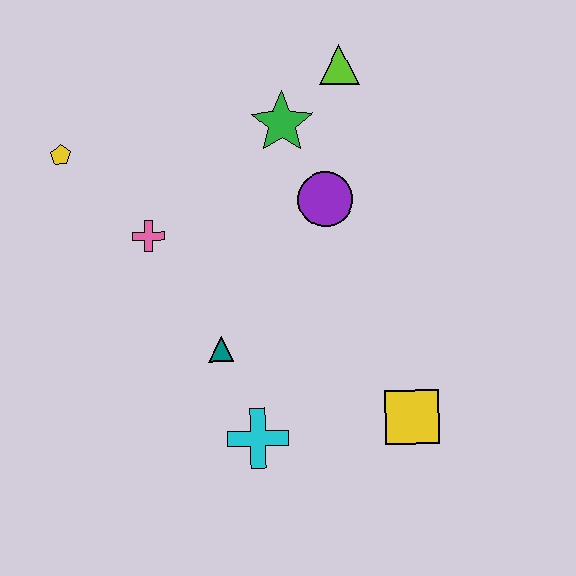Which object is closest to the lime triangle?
The green star is closest to the lime triangle.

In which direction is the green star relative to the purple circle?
The green star is above the purple circle.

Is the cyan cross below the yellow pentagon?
Yes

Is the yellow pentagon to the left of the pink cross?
Yes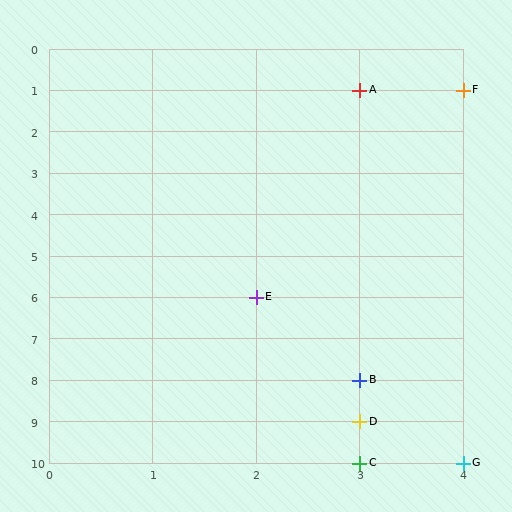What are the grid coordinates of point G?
Point G is at grid coordinates (4, 10).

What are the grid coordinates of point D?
Point D is at grid coordinates (3, 9).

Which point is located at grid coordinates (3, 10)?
Point C is at (3, 10).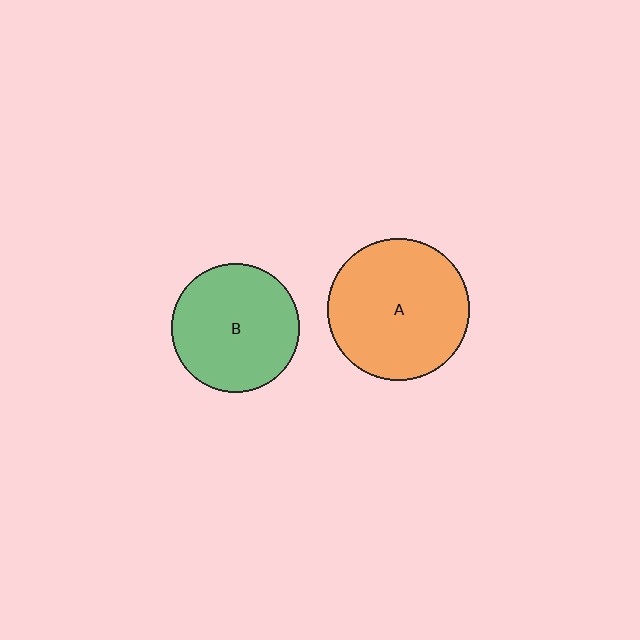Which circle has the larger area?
Circle A (orange).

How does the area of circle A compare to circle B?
Approximately 1.2 times.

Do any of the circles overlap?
No, none of the circles overlap.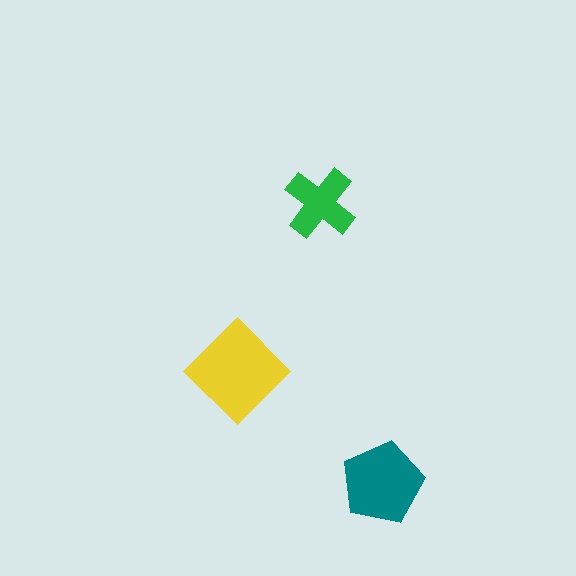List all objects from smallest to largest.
The green cross, the teal pentagon, the yellow diamond.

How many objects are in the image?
There are 3 objects in the image.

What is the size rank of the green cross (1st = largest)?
3rd.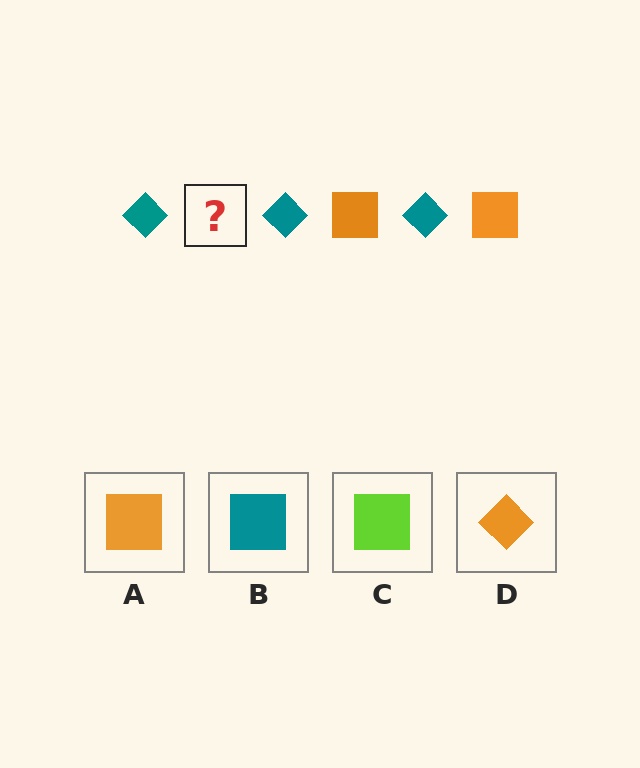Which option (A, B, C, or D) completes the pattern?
A.